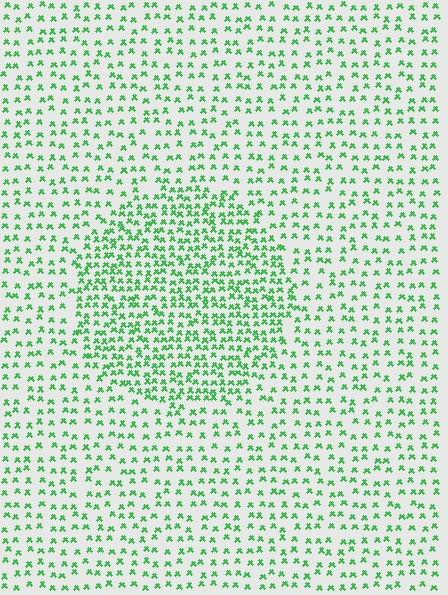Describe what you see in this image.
The image contains small green elements arranged at two different densities. A circle-shaped region is visible where the elements are more densely packed than the surrounding area.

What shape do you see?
I see a circle.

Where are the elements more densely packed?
The elements are more densely packed inside the circle boundary.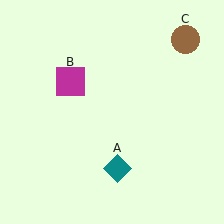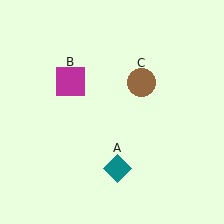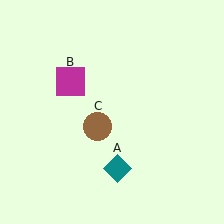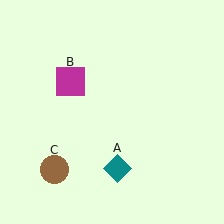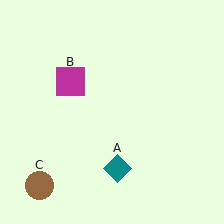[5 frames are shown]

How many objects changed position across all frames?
1 object changed position: brown circle (object C).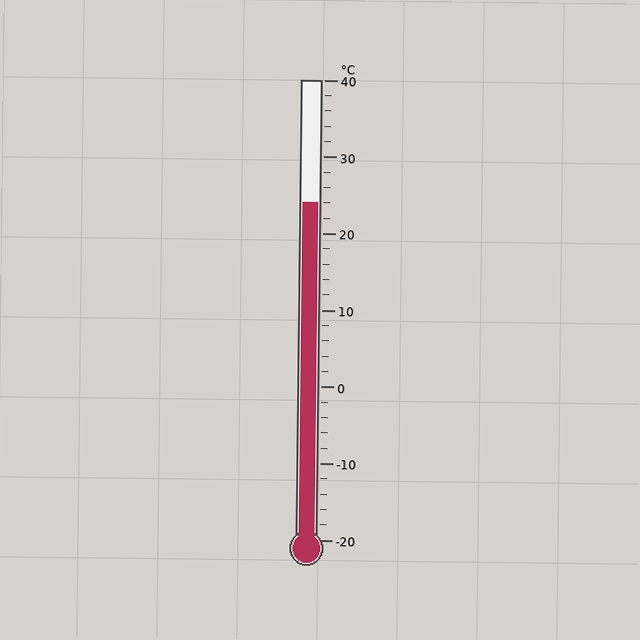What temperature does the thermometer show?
The thermometer shows approximately 24°C.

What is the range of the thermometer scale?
The thermometer scale ranges from -20°C to 40°C.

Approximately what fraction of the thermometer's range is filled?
The thermometer is filled to approximately 75% of its range.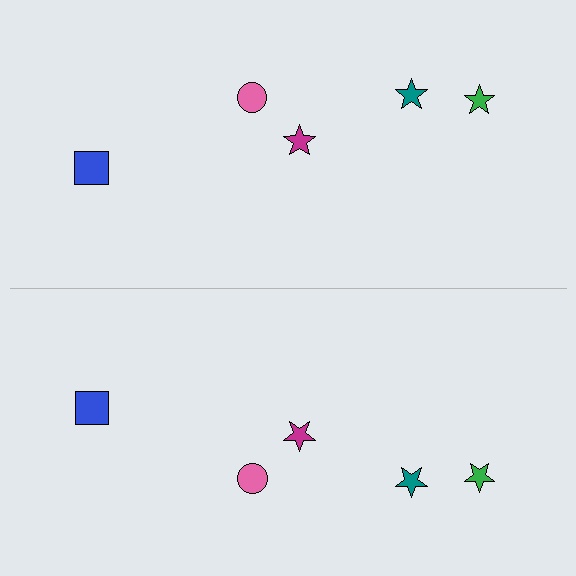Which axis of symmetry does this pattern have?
The pattern has a horizontal axis of symmetry running through the center of the image.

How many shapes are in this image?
There are 10 shapes in this image.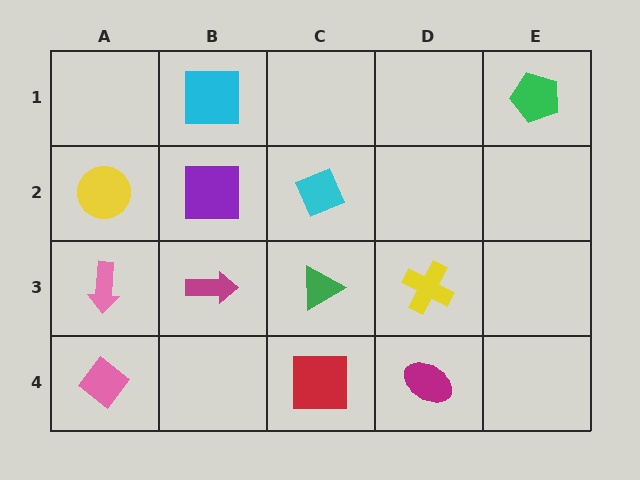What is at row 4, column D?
A magenta ellipse.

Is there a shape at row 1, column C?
No, that cell is empty.